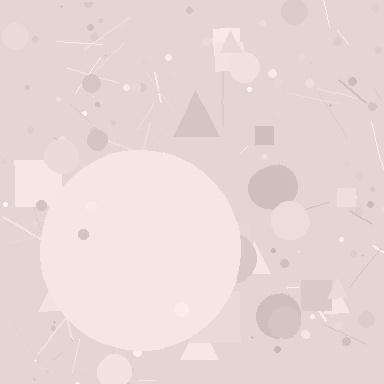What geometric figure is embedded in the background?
A circle is embedded in the background.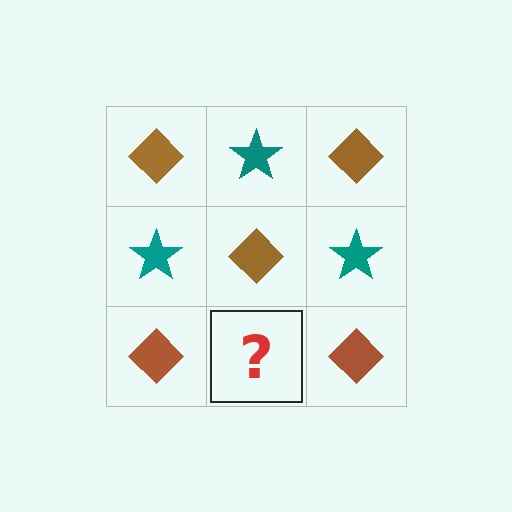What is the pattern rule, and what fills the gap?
The rule is that it alternates brown diamond and teal star in a checkerboard pattern. The gap should be filled with a teal star.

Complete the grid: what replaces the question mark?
The question mark should be replaced with a teal star.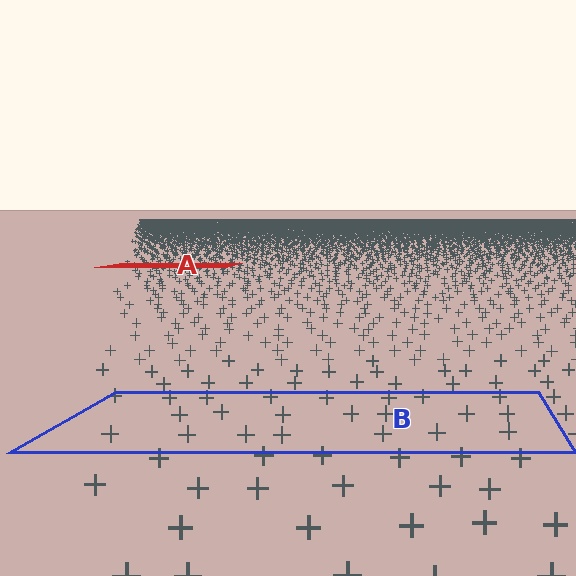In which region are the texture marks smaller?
The texture marks are smaller in region A, because it is farther away.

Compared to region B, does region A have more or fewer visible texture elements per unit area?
Region A has more texture elements per unit area — they are packed more densely because it is farther away.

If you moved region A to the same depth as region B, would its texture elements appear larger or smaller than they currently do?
They would appear larger. At a closer depth, the same texture elements are projected at a bigger on-screen size.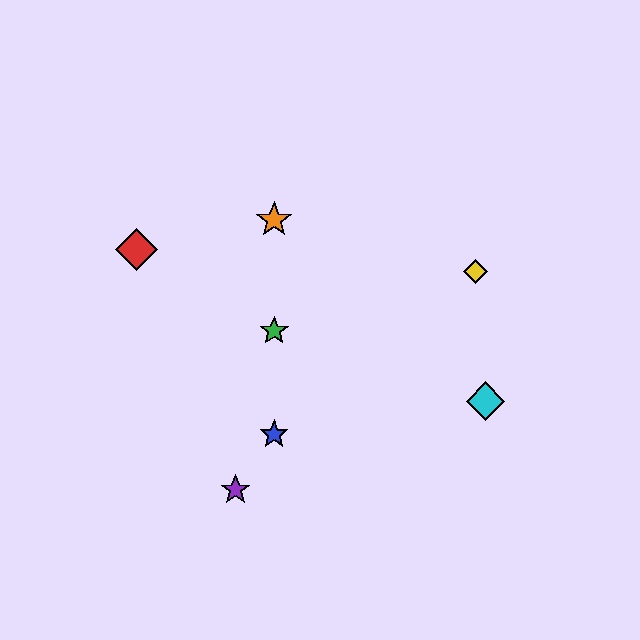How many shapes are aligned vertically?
3 shapes (the blue star, the green star, the orange star) are aligned vertically.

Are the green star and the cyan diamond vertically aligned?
No, the green star is at x≈274 and the cyan diamond is at x≈486.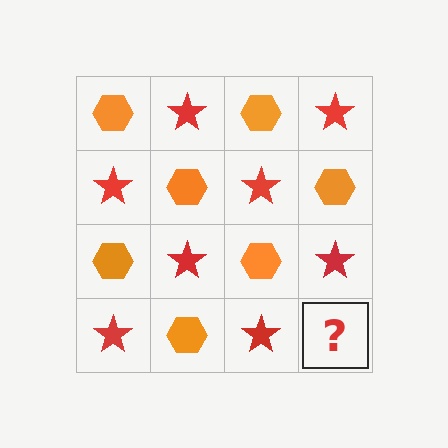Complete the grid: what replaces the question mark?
The question mark should be replaced with an orange hexagon.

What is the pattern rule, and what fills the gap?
The rule is that it alternates orange hexagon and red star in a checkerboard pattern. The gap should be filled with an orange hexagon.